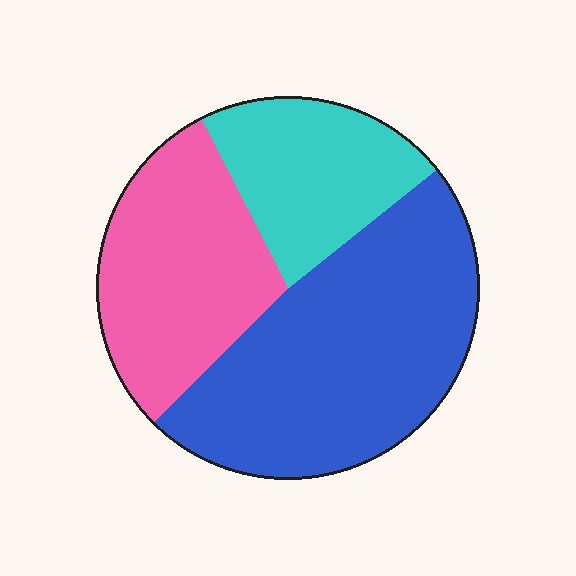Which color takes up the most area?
Blue, at roughly 50%.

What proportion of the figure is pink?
Pink takes up about one third (1/3) of the figure.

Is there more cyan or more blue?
Blue.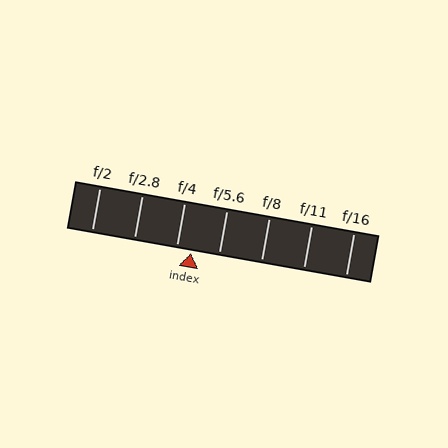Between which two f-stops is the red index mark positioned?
The index mark is between f/4 and f/5.6.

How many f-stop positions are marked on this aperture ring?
There are 7 f-stop positions marked.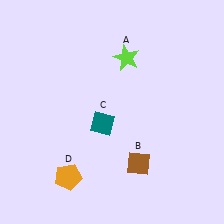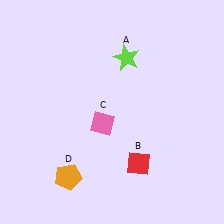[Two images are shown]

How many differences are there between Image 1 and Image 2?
There are 2 differences between the two images.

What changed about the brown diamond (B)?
In Image 1, B is brown. In Image 2, it changed to red.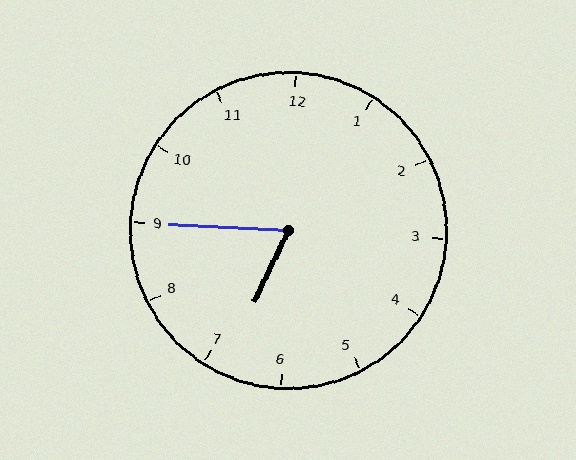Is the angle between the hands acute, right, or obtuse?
It is acute.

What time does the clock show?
6:45.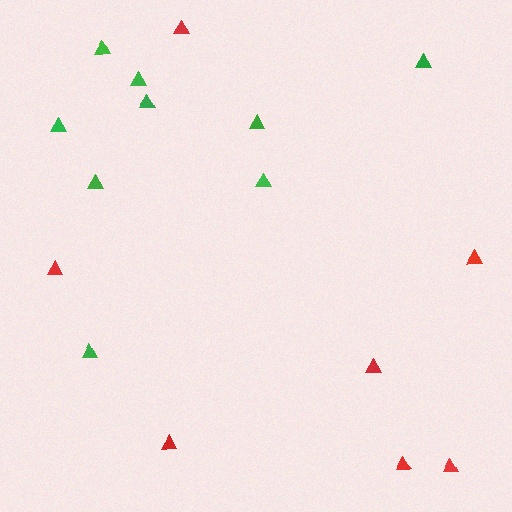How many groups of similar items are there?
There are 2 groups: one group of red triangles (7) and one group of green triangles (9).